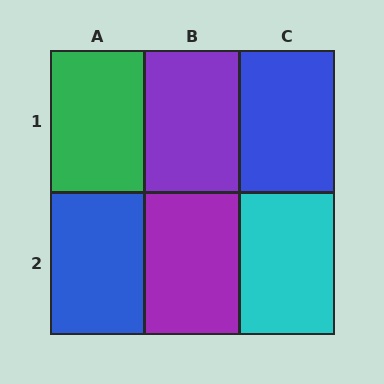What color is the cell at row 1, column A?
Green.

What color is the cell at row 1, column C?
Blue.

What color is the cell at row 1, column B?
Purple.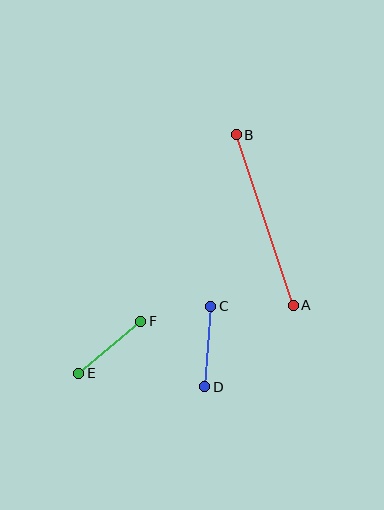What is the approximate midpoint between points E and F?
The midpoint is at approximately (110, 347) pixels.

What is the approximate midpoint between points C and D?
The midpoint is at approximately (208, 346) pixels.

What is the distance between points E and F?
The distance is approximately 81 pixels.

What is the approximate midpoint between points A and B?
The midpoint is at approximately (265, 220) pixels.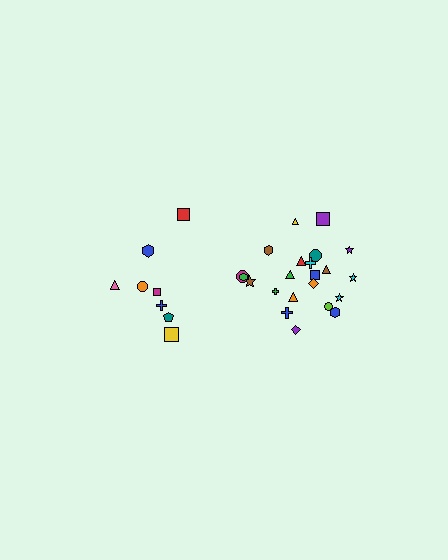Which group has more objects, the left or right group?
The right group.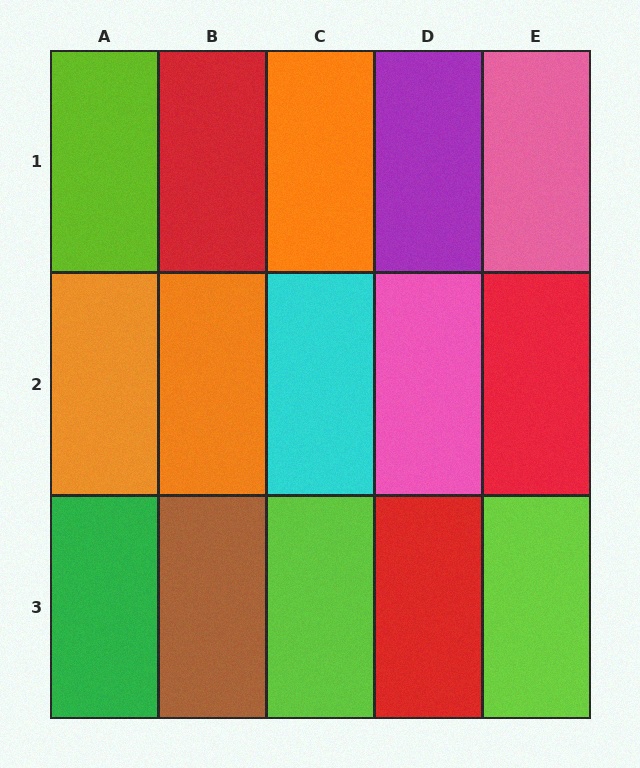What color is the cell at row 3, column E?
Lime.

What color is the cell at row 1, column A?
Lime.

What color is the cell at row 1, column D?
Purple.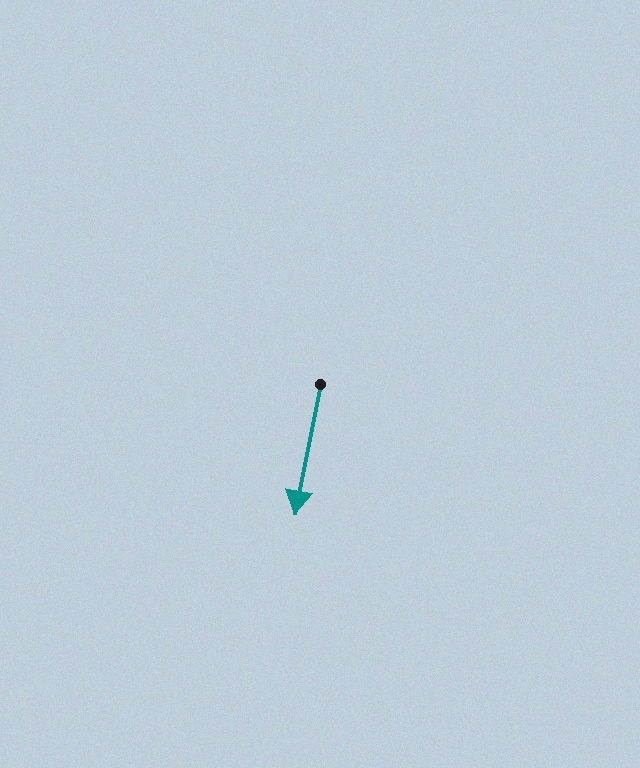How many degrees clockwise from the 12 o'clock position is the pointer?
Approximately 191 degrees.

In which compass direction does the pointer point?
South.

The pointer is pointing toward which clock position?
Roughly 6 o'clock.